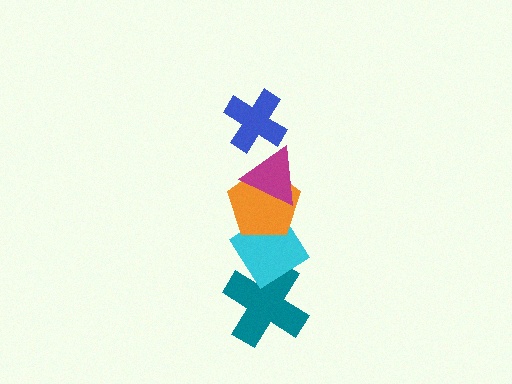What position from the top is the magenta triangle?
The magenta triangle is 2nd from the top.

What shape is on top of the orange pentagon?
The magenta triangle is on top of the orange pentagon.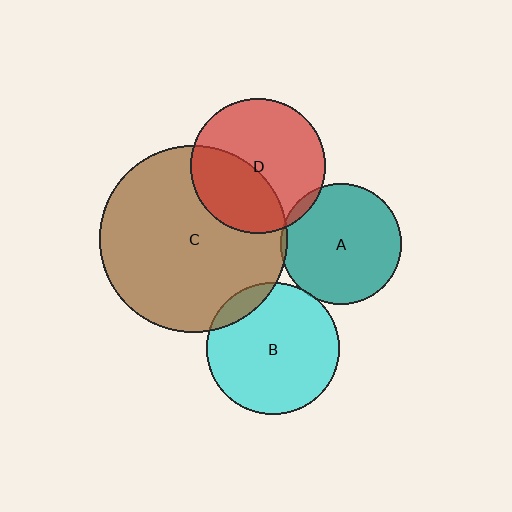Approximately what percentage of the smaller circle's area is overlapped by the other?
Approximately 5%.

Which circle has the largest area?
Circle C (brown).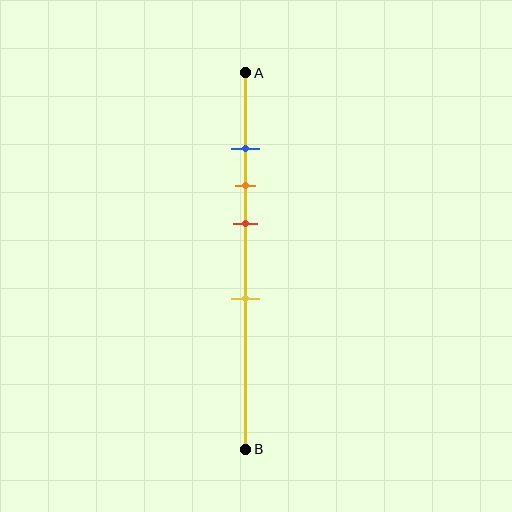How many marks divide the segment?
There are 4 marks dividing the segment.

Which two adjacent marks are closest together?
The blue and orange marks are the closest adjacent pair.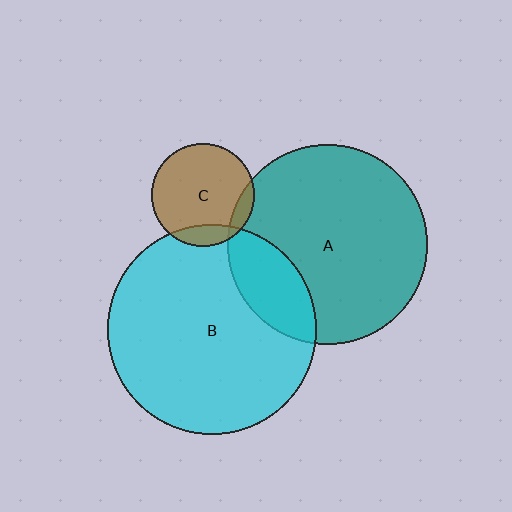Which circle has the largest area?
Circle B (cyan).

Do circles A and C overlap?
Yes.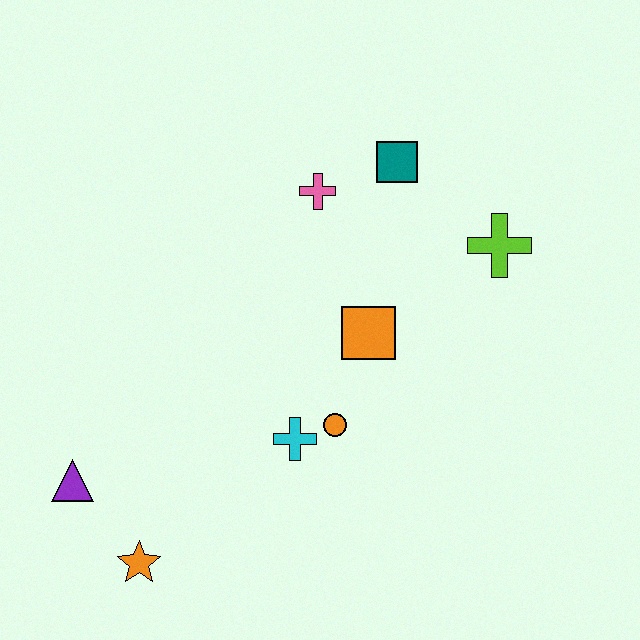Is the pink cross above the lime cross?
Yes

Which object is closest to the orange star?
The purple triangle is closest to the orange star.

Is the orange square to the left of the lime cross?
Yes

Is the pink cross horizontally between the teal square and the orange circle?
No